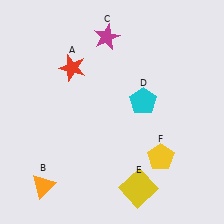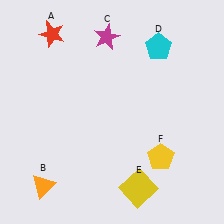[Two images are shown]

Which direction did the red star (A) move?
The red star (A) moved up.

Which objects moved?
The objects that moved are: the red star (A), the cyan pentagon (D).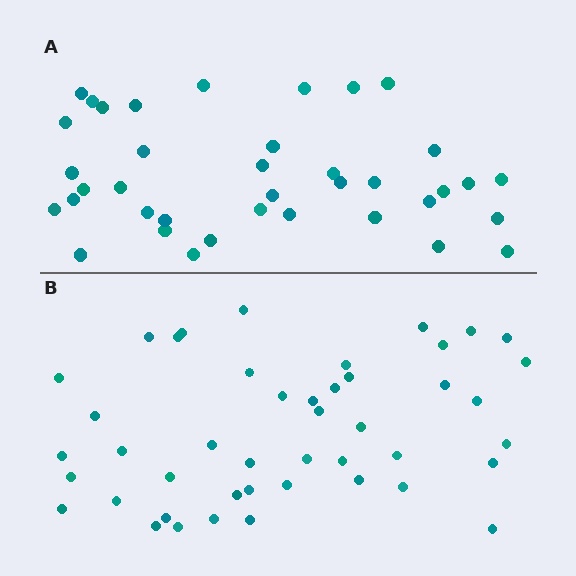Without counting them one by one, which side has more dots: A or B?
Region B (the bottom region) has more dots.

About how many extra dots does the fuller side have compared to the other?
Region B has roughly 8 or so more dots than region A.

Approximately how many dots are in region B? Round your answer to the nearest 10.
About 40 dots. (The exact count is 45, which rounds to 40.)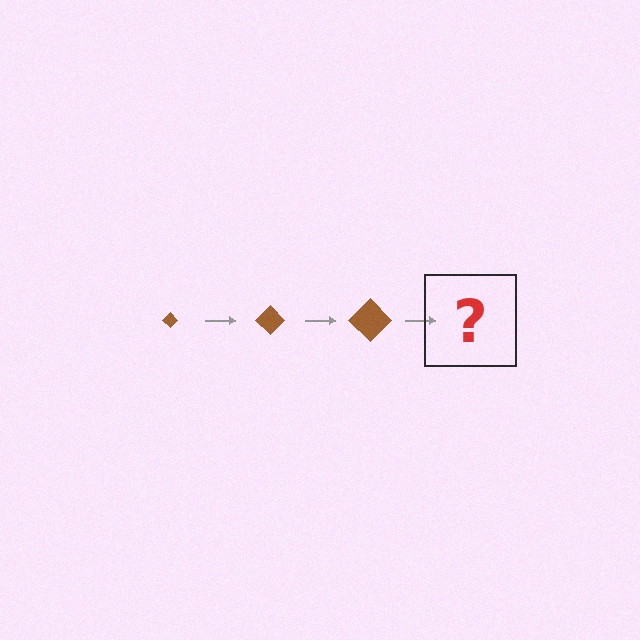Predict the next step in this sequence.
The next step is a brown diamond, larger than the previous one.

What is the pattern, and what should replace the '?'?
The pattern is that the diamond gets progressively larger each step. The '?' should be a brown diamond, larger than the previous one.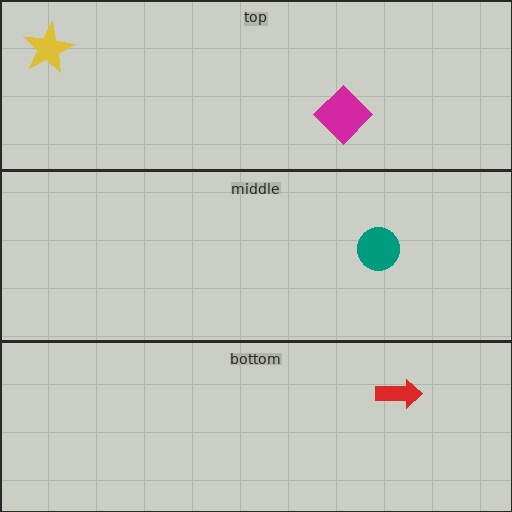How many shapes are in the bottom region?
1.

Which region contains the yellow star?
The top region.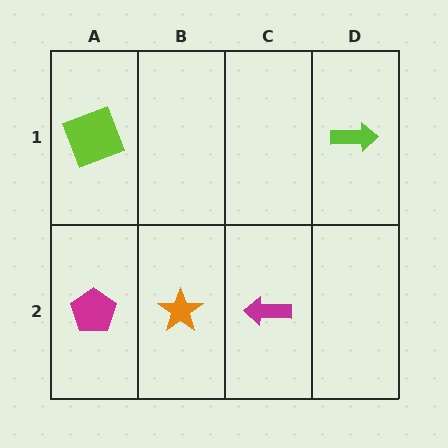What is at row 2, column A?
A magenta pentagon.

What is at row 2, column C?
A magenta arrow.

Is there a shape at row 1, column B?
No, that cell is empty.